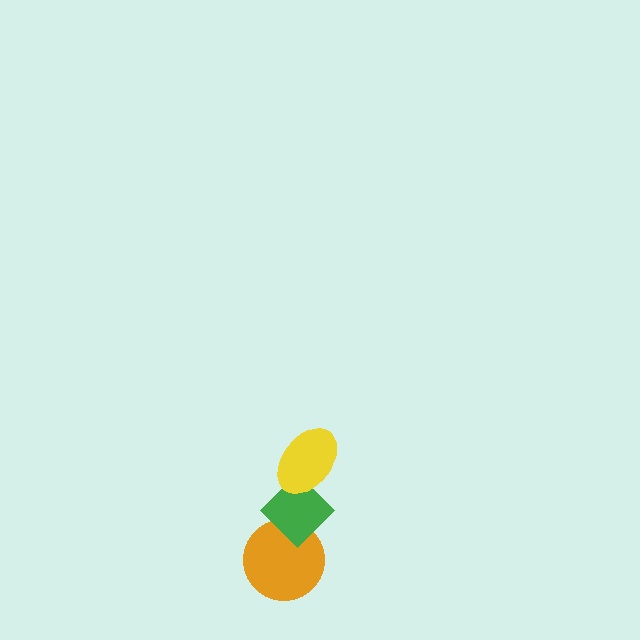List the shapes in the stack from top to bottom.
From top to bottom: the yellow ellipse, the green diamond, the orange circle.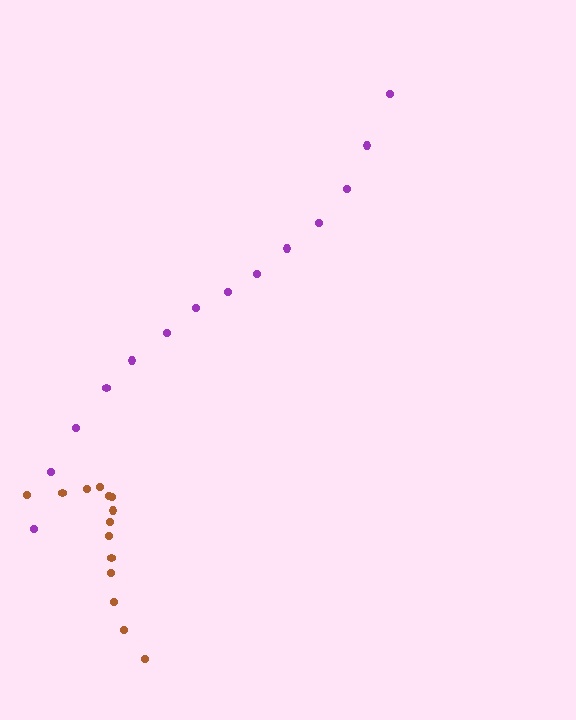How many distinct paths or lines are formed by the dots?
There are 2 distinct paths.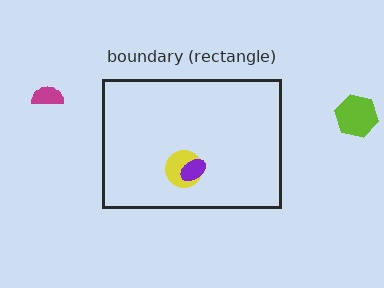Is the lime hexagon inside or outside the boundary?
Outside.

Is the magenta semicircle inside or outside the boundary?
Outside.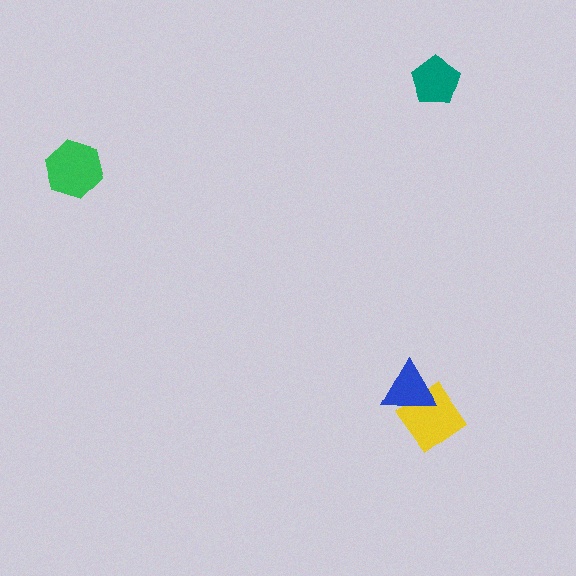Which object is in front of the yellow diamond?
The blue triangle is in front of the yellow diamond.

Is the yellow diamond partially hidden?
Yes, it is partially covered by another shape.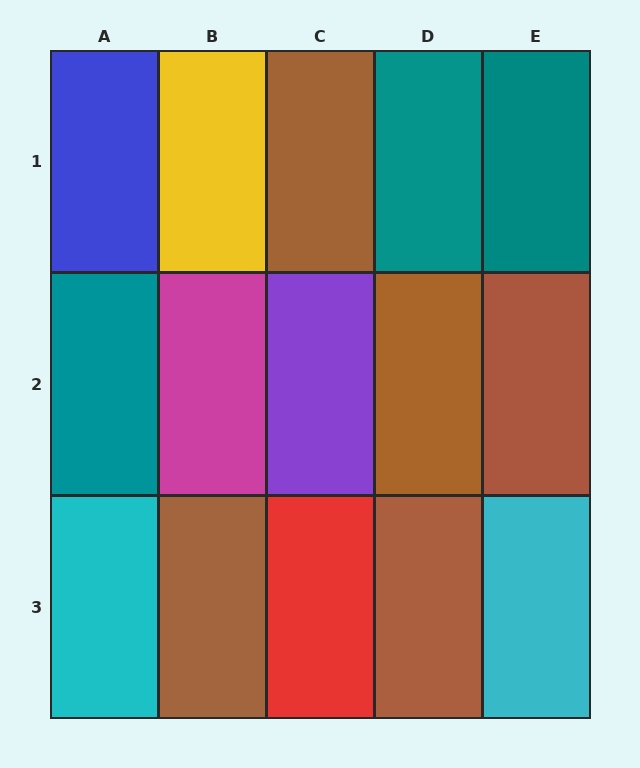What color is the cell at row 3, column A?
Cyan.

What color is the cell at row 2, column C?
Purple.